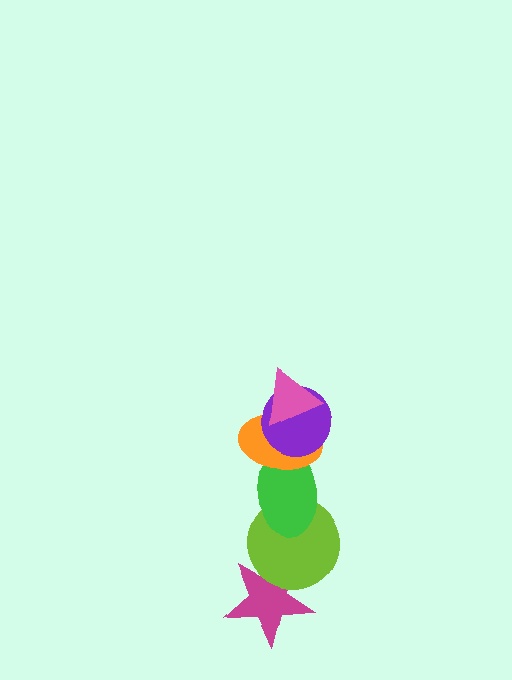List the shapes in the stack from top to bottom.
From top to bottom: the pink triangle, the purple circle, the orange ellipse, the green ellipse, the lime circle, the magenta star.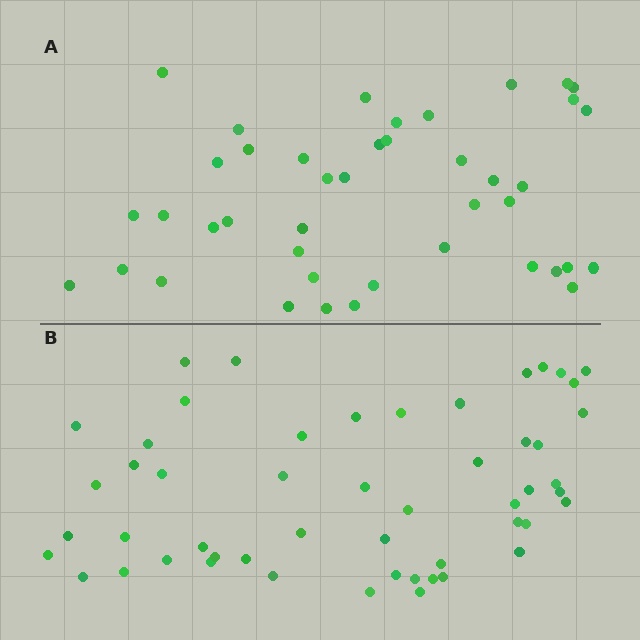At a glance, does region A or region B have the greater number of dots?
Region B (the bottom region) has more dots.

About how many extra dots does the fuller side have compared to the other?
Region B has roughly 10 or so more dots than region A.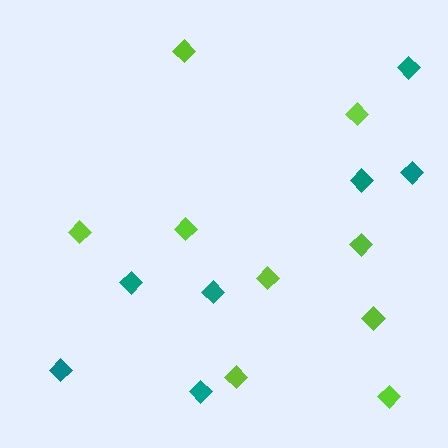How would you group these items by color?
There are 2 groups: one group of lime diamonds (9) and one group of teal diamonds (7).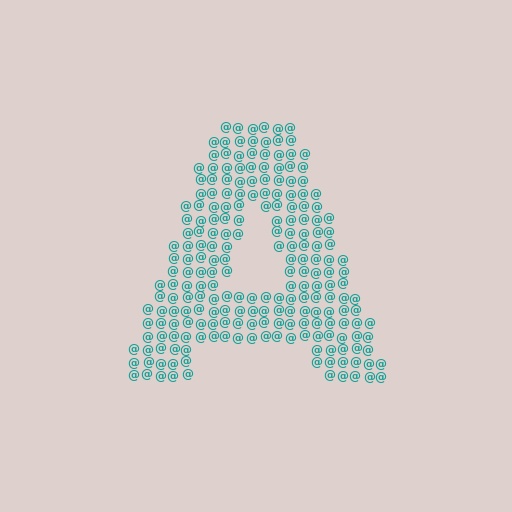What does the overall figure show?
The overall figure shows the letter A.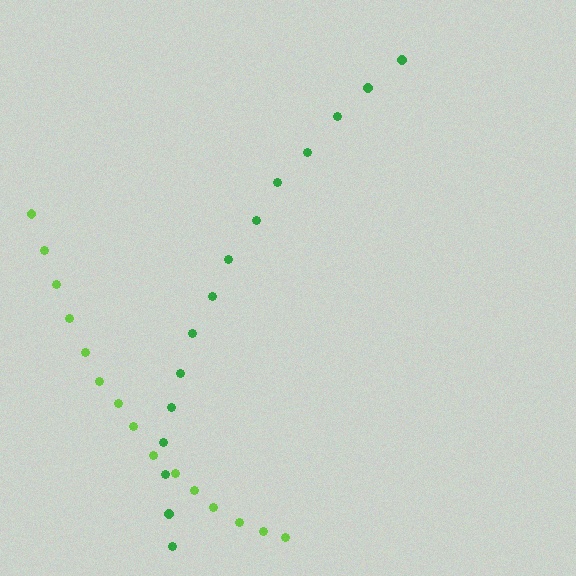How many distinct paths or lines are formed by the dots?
There are 2 distinct paths.